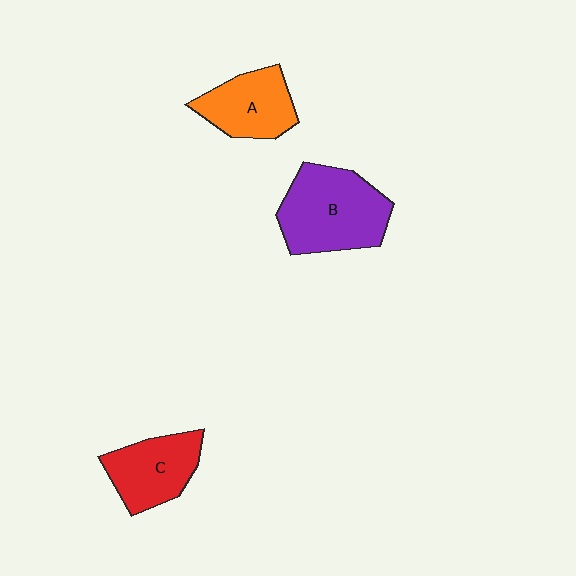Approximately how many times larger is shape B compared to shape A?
Approximately 1.5 times.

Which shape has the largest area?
Shape B (purple).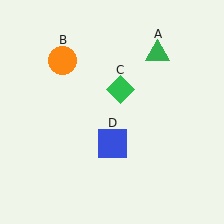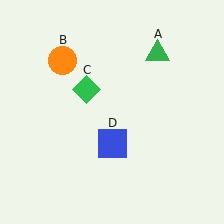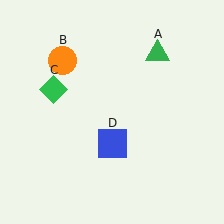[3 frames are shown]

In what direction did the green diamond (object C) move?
The green diamond (object C) moved left.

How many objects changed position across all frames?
1 object changed position: green diamond (object C).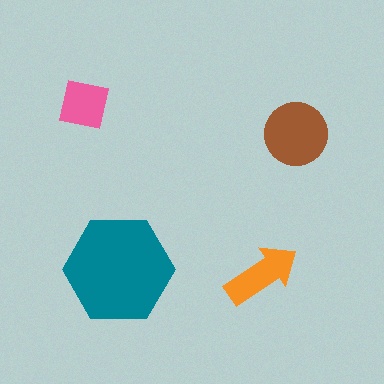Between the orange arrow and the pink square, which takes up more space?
The orange arrow.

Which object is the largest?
The teal hexagon.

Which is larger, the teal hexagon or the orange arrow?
The teal hexagon.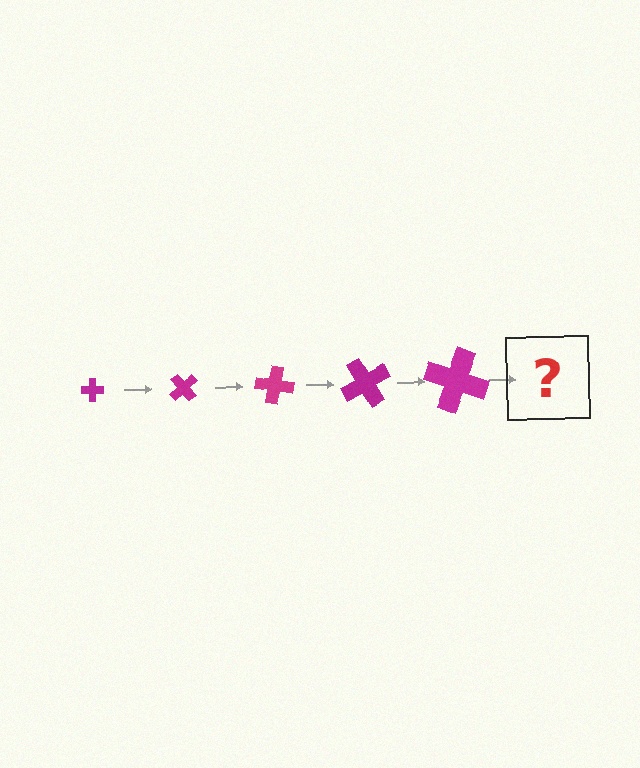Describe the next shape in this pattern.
It should be a cross, larger than the previous one and rotated 250 degrees from the start.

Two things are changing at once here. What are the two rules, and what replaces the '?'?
The two rules are that the cross grows larger each step and it rotates 50 degrees each step. The '?' should be a cross, larger than the previous one and rotated 250 degrees from the start.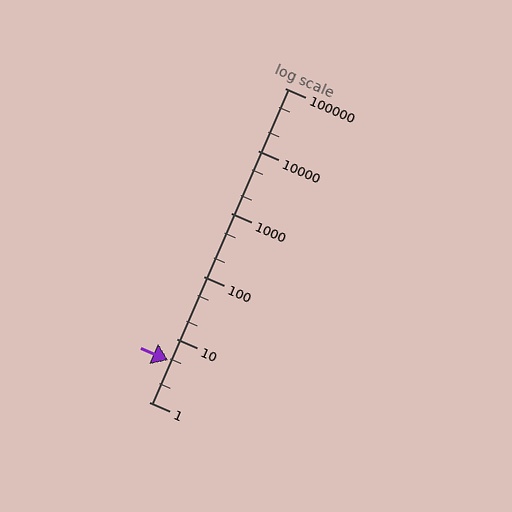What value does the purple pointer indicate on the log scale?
The pointer indicates approximately 4.6.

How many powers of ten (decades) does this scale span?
The scale spans 5 decades, from 1 to 100000.